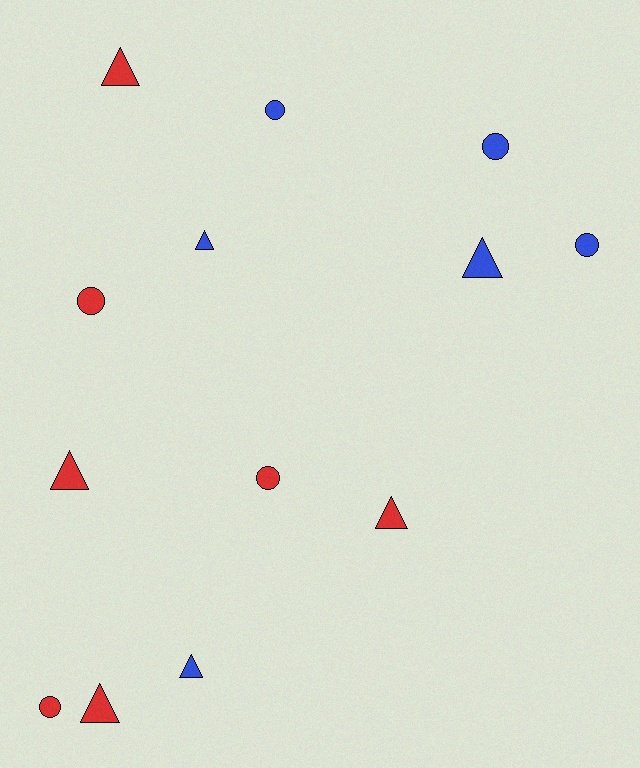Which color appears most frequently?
Red, with 7 objects.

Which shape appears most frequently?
Triangle, with 7 objects.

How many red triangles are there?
There are 4 red triangles.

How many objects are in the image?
There are 13 objects.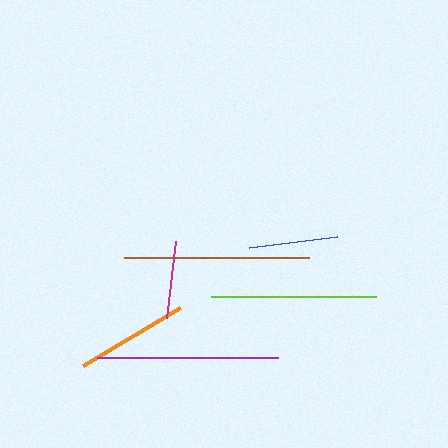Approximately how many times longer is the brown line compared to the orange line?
The brown line is approximately 1.6 times the length of the orange line.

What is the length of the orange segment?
The orange segment is approximately 113 pixels long.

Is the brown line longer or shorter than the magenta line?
The brown line is longer than the magenta line.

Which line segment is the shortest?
The magenta line is the shortest at approximately 78 pixels.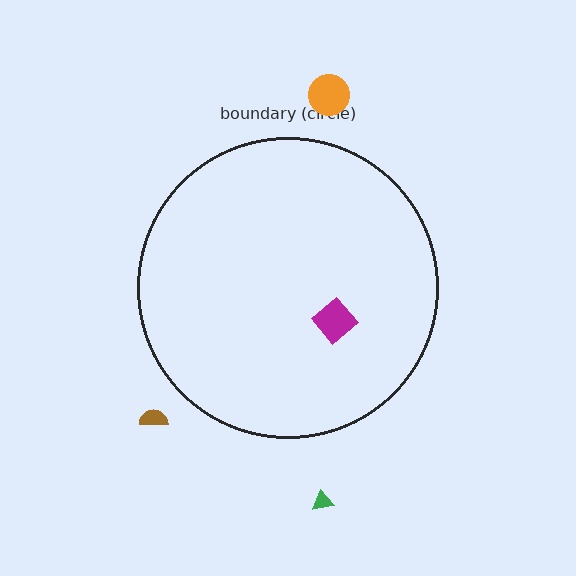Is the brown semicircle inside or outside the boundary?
Outside.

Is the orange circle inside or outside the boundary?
Outside.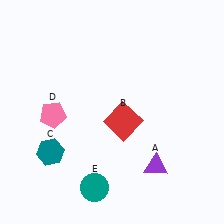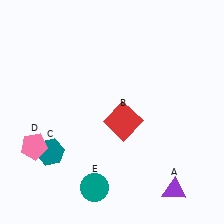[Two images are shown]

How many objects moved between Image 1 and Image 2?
2 objects moved between the two images.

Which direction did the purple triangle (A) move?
The purple triangle (A) moved down.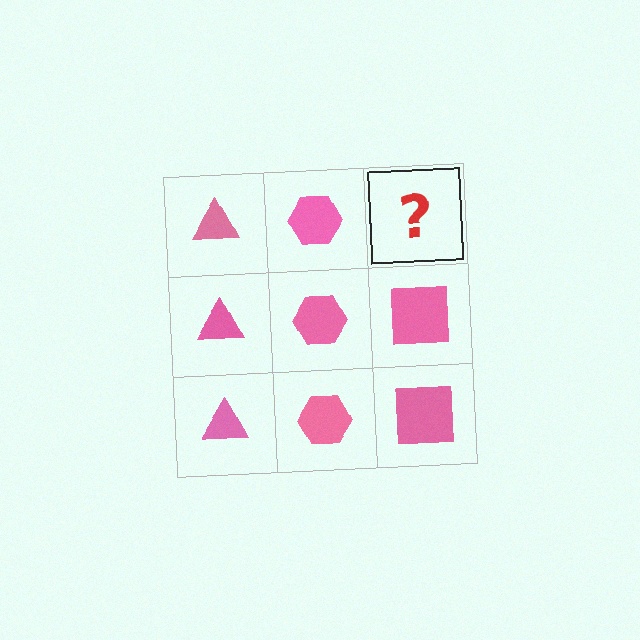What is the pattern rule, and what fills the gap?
The rule is that each column has a consistent shape. The gap should be filled with a pink square.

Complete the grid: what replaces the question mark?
The question mark should be replaced with a pink square.